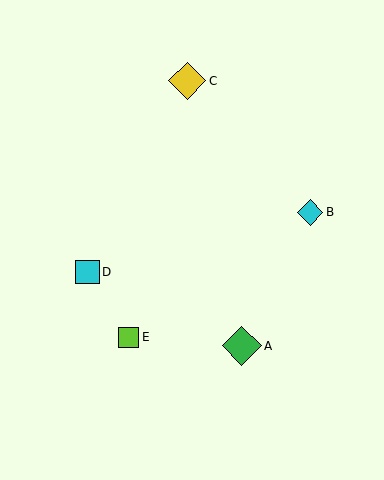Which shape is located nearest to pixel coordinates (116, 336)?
The lime square (labeled E) at (129, 337) is nearest to that location.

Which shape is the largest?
The green diamond (labeled A) is the largest.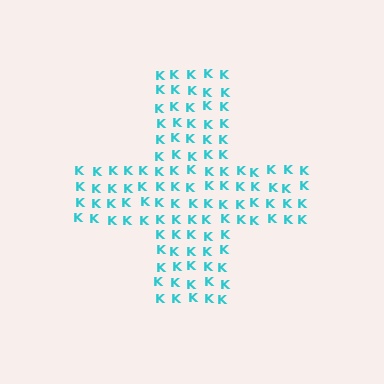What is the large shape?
The large shape is a cross.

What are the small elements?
The small elements are letter K's.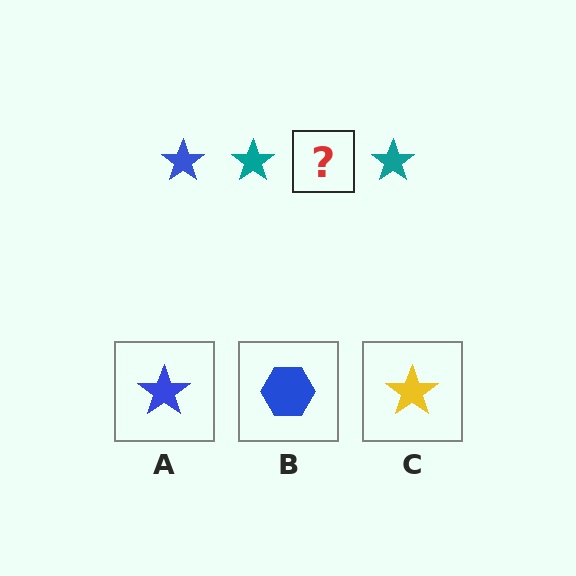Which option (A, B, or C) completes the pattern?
A.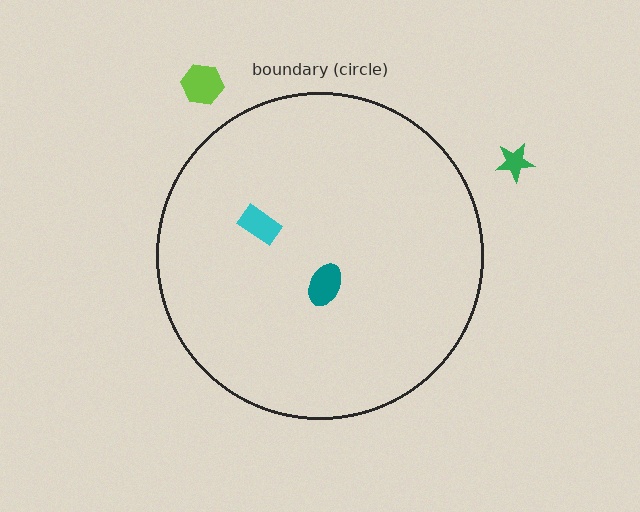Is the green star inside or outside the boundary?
Outside.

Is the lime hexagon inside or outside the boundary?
Outside.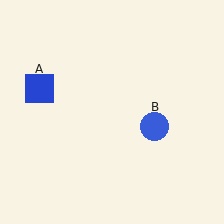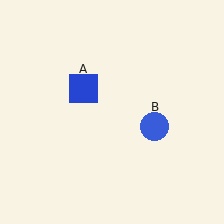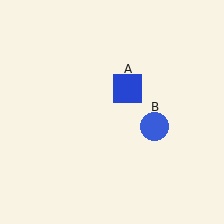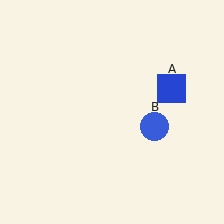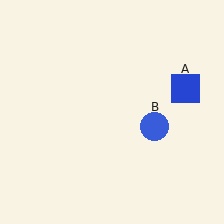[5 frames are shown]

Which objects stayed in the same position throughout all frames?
Blue circle (object B) remained stationary.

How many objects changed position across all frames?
1 object changed position: blue square (object A).